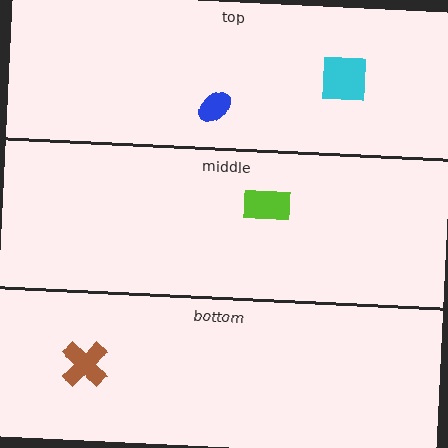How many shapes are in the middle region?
1.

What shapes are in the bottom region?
The brown cross.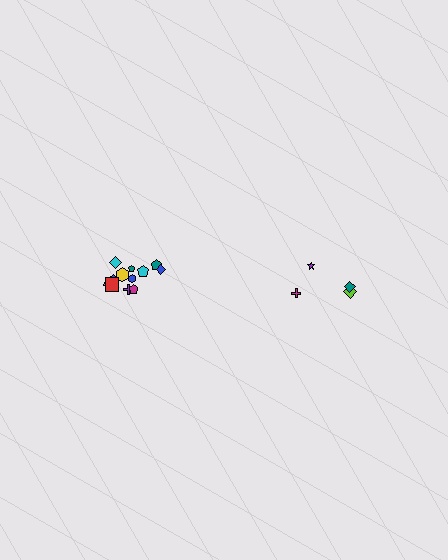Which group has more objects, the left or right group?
The left group.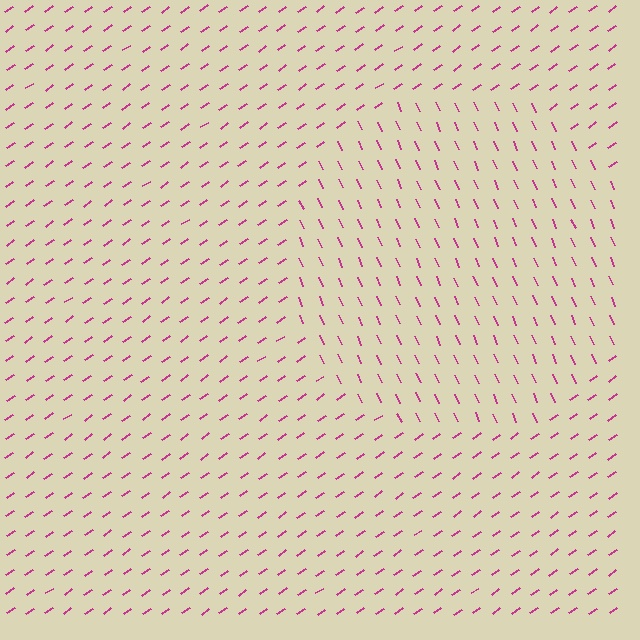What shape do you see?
I see a circle.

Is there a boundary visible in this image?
Yes, there is a texture boundary formed by a change in line orientation.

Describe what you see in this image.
The image is filled with small magenta line segments. A circle region in the image has lines oriented differently from the surrounding lines, creating a visible texture boundary.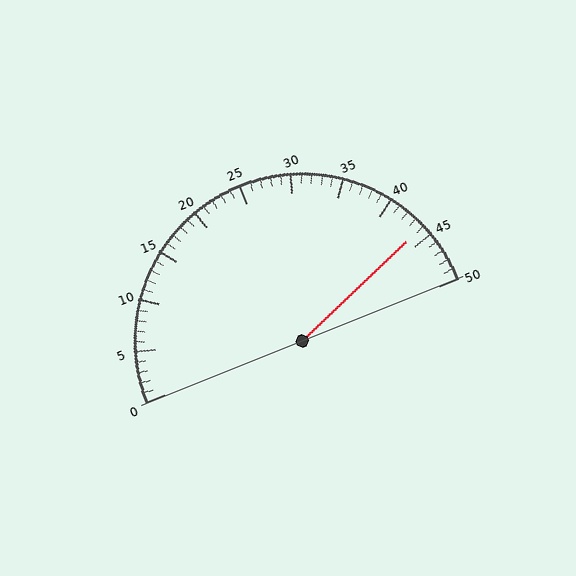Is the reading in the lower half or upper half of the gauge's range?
The reading is in the upper half of the range (0 to 50).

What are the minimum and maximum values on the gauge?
The gauge ranges from 0 to 50.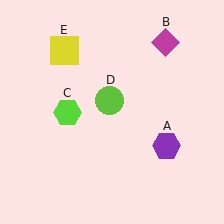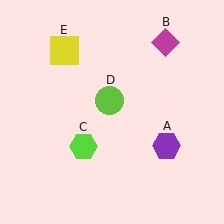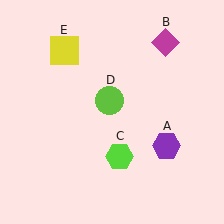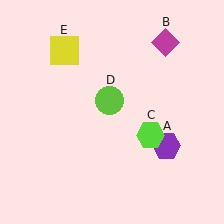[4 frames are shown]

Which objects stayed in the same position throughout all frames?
Purple hexagon (object A) and magenta diamond (object B) and lime circle (object D) and yellow square (object E) remained stationary.